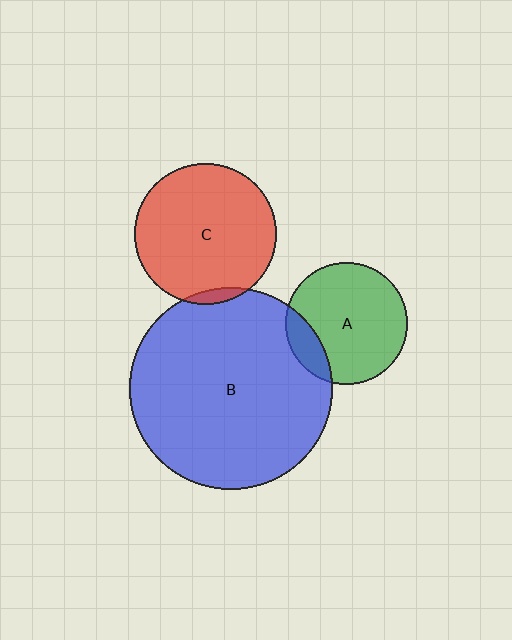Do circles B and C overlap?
Yes.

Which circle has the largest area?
Circle B (blue).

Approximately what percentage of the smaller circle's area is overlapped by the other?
Approximately 5%.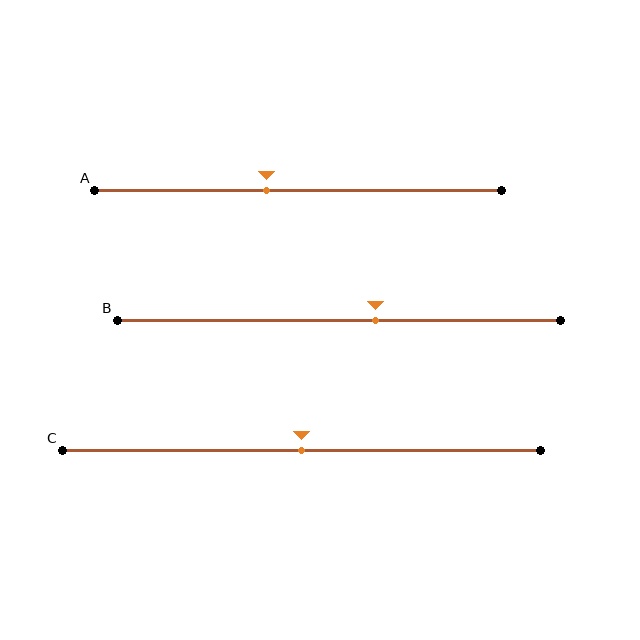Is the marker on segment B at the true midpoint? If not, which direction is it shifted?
No, the marker on segment B is shifted to the right by about 8% of the segment length.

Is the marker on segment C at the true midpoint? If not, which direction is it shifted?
Yes, the marker on segment C is at the true midpoint.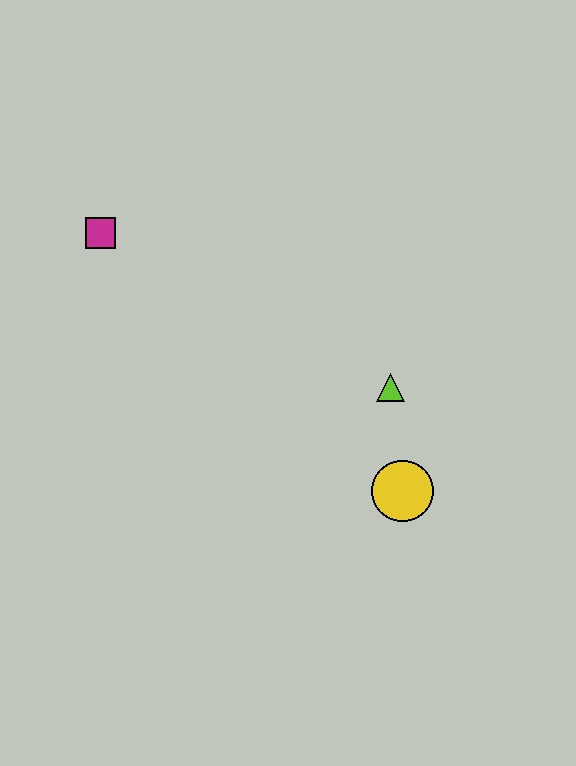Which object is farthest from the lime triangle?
The magenta square is farthest from the lime triangle.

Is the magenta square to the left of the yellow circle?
Yes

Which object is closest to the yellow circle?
The lime triangle is closest to the yellow circle.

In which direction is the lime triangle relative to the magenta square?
The lime triangle is to the right of the magenta square.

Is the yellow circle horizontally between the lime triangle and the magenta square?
No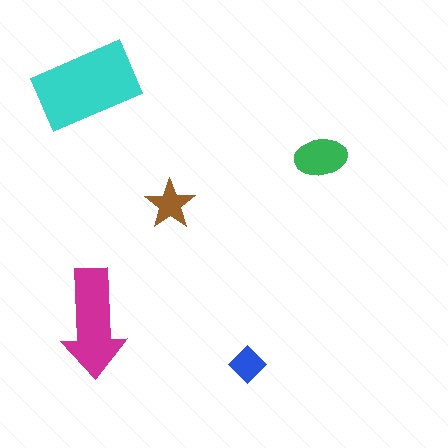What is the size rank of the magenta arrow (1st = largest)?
2nd.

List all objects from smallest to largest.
The blue diamond, the brown star, the green ellipse, the magenta arrow, the cyan rectangle.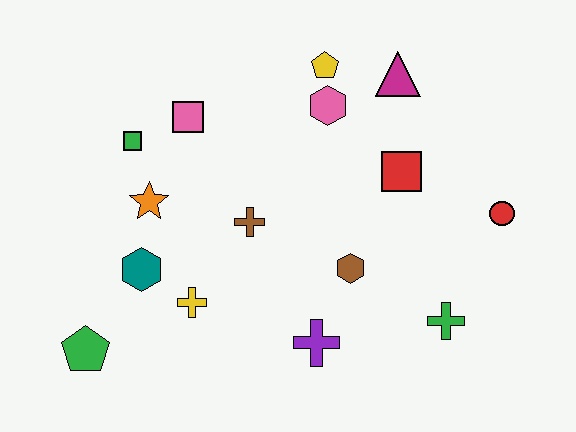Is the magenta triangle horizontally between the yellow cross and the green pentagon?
No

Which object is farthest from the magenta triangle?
The green pentagon is farthest from the magenta triangle.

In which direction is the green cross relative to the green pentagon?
The green cross is to the right of the green pentagon.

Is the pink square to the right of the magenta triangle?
No